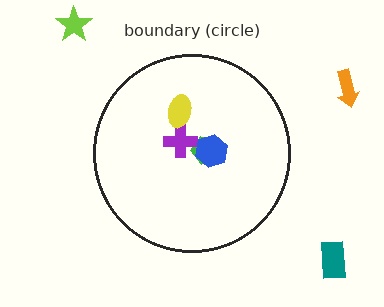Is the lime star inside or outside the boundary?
Outside.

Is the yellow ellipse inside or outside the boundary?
Inside.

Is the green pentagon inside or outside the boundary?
Inside.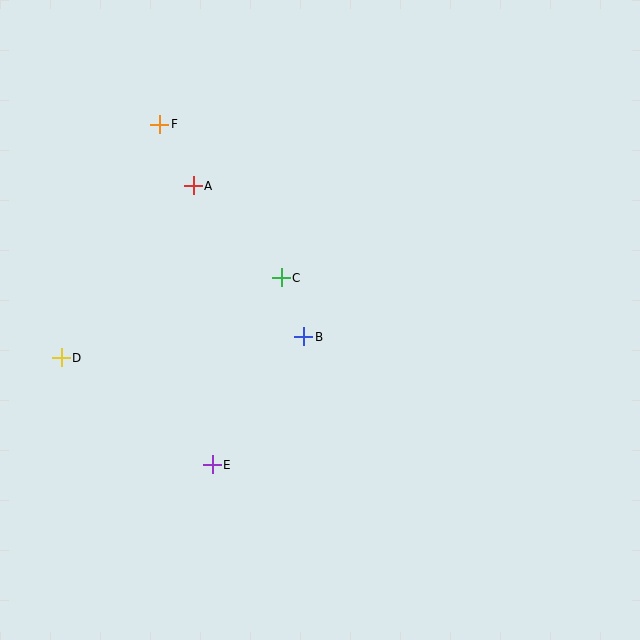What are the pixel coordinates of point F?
Point F is at (160, 124).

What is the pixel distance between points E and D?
The distance between E and D is 185 pixels.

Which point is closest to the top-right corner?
Point C is closest to the top-right corner.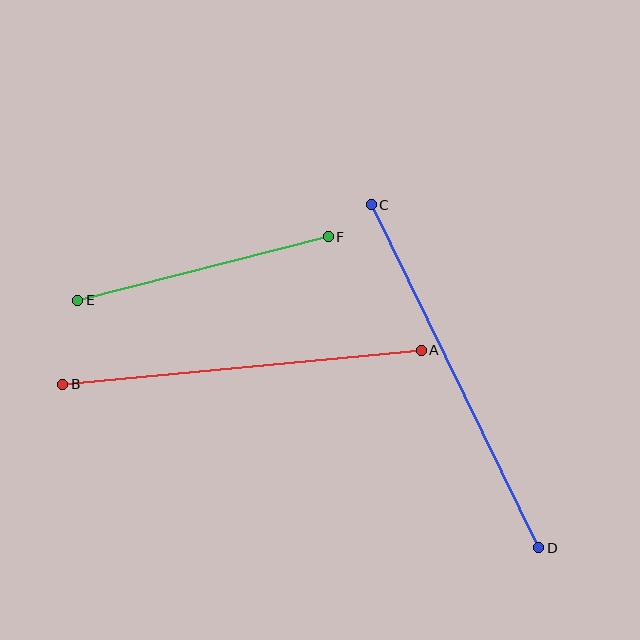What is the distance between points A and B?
The distance is approximately 360 pixels.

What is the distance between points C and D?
The distance is approximately 382 pixels.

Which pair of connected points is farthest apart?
Points C and D are farthest apart.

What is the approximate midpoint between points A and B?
The midpoint is at approximately (242, 367) pixels.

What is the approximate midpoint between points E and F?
The midpoint is at approximately (203, 268) pixels.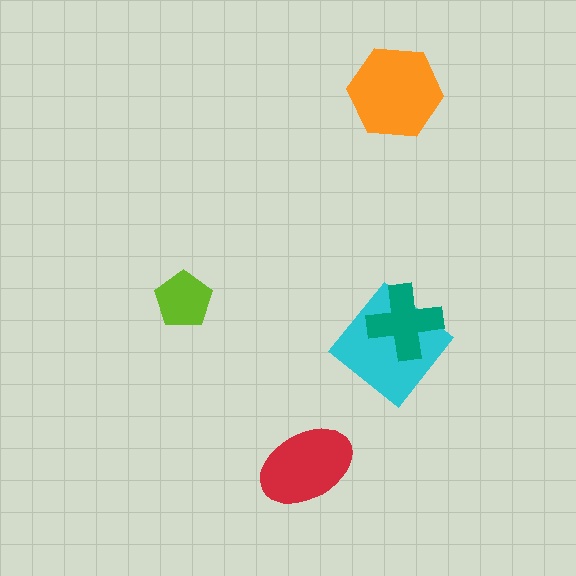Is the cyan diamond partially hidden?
Yes, it is partially covered by another shape.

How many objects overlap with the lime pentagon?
0 objects overlap with the lime pentagon.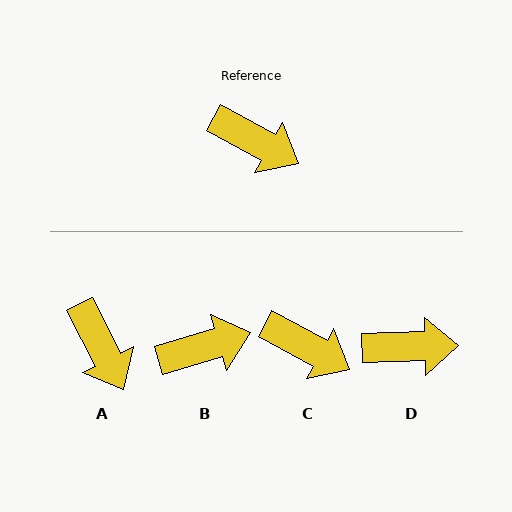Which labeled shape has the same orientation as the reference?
C.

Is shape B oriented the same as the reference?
No, it is off by about 45 degrees.